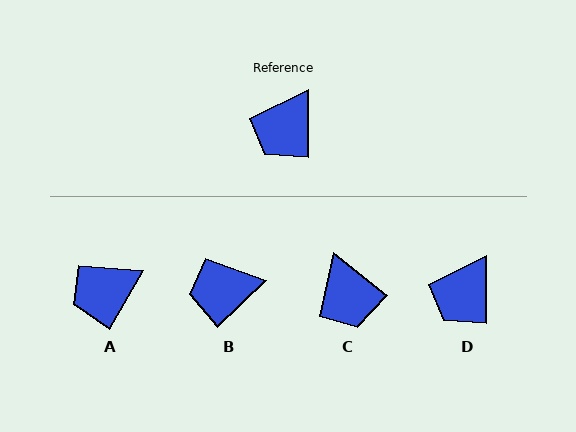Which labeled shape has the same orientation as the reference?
D.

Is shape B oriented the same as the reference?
No, it is off by about 46 degrees.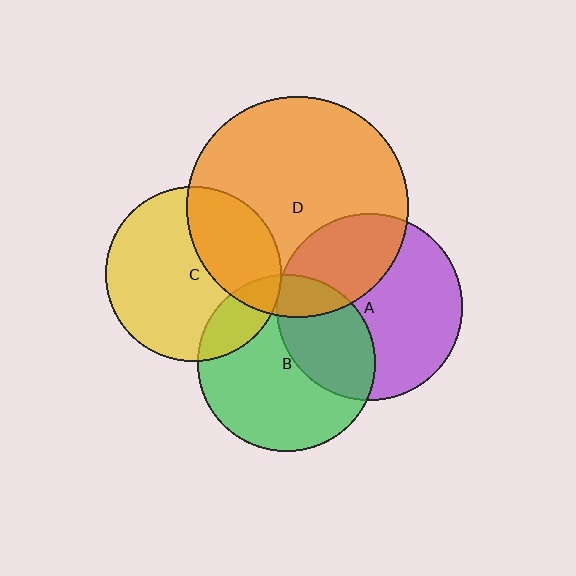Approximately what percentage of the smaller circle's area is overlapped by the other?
Approximately 15%.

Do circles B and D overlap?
Yes.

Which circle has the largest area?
Circle D (orange).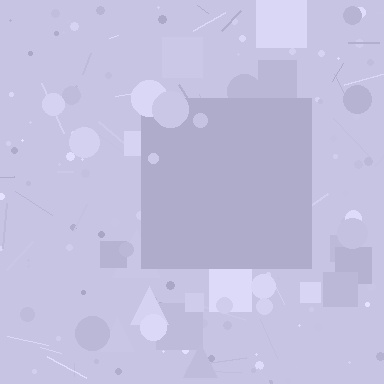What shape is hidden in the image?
A square is hidden in the image.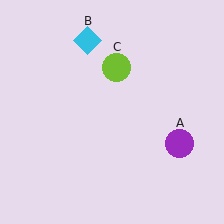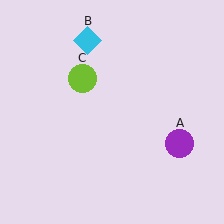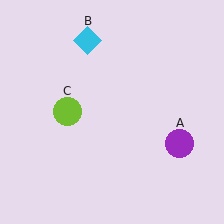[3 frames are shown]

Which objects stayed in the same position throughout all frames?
Purple circle (object A) and cyan diamond (object B) remained stationary.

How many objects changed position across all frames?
1 object changed position: lime circle (object C).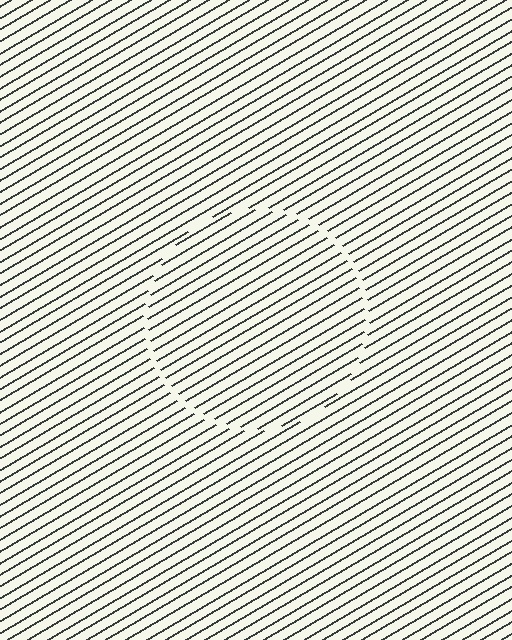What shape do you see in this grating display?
An illusory circle. The interior of the shape contains the same grating, shifted by half a period — the contour is defined by the phase discontinuity where line-ends from the inner and outer gratings abut.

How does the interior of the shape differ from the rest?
The interior of the shape contains the same grating, shifted by half a period — the contour is defined by the phase discontinuity where line-ends from the inner and outer gratings abut.